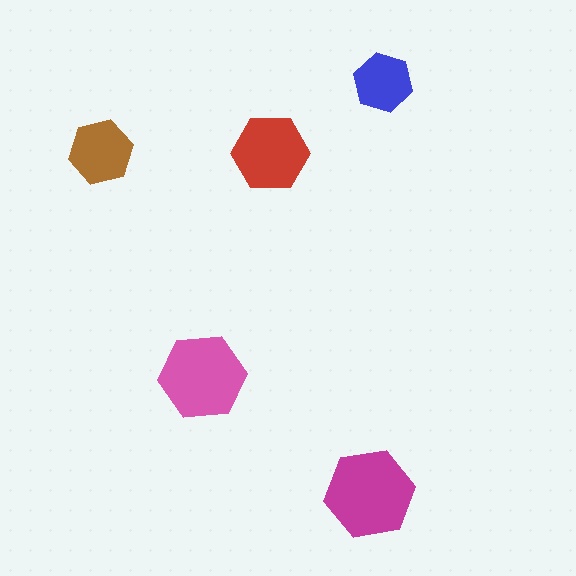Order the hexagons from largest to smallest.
the magenta one, the pink one, the red one, the brown one, the blue one.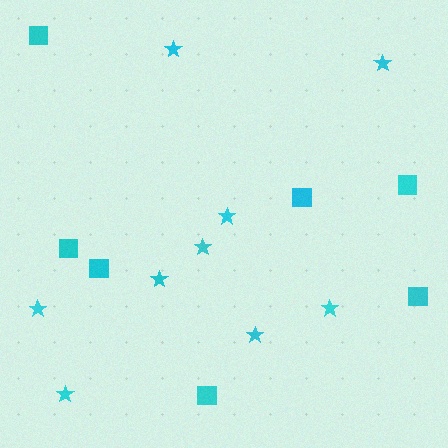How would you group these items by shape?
There are 2 groups: one group of stars (9) and one group of squares (7).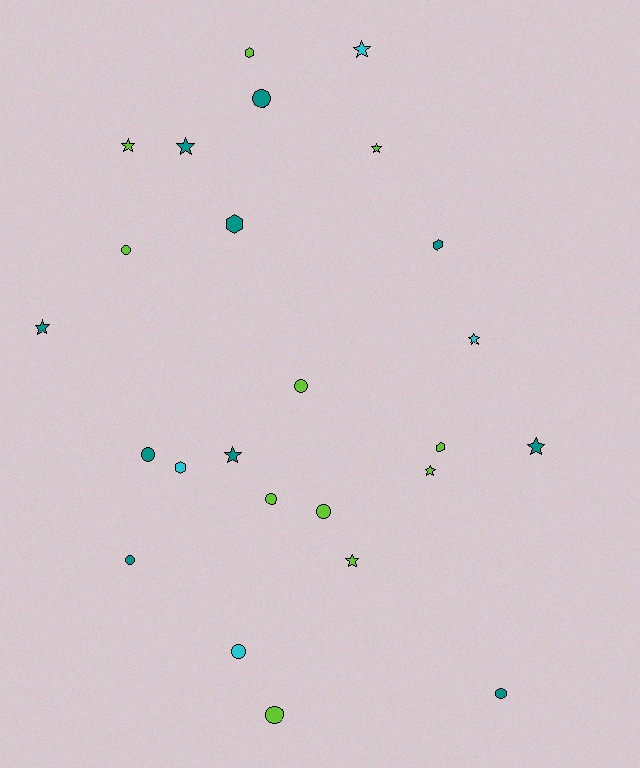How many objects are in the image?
There are 25 objects.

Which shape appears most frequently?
Circle, with 10 objects.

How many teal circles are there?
There are 4 teal circles.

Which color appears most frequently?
Lime, with 11 objects.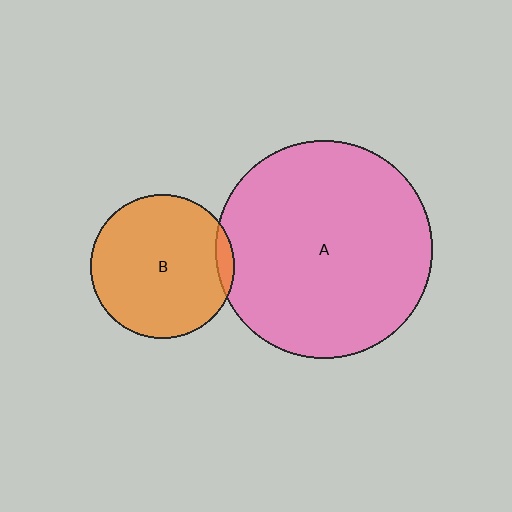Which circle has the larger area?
Circle A (pink).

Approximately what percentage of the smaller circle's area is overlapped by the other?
Approximately 5%.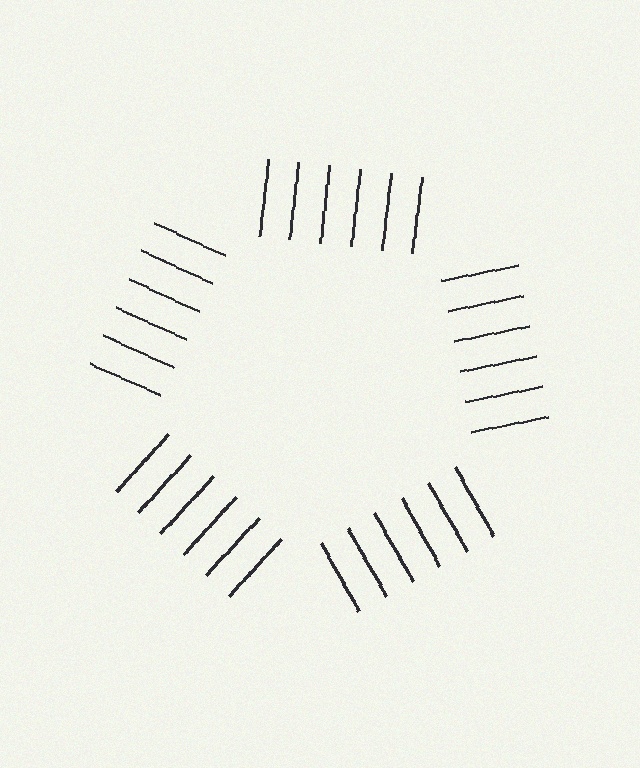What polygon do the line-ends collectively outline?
An illusory pentagon — the line segments terminate on its edges but no continuous stroke is drawn.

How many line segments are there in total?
30 — 6 along each of the 5 edges.